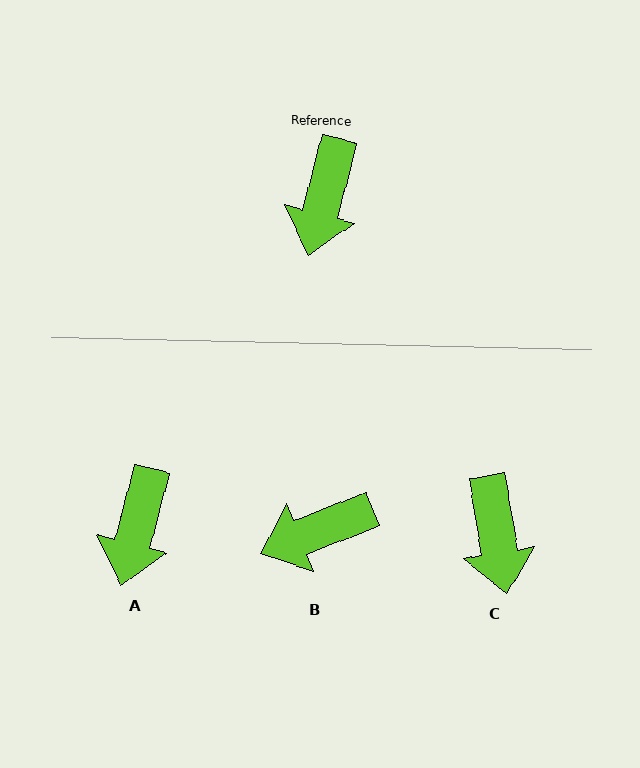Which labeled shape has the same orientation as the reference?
A.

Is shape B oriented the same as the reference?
No, it is off by about 53 degrees.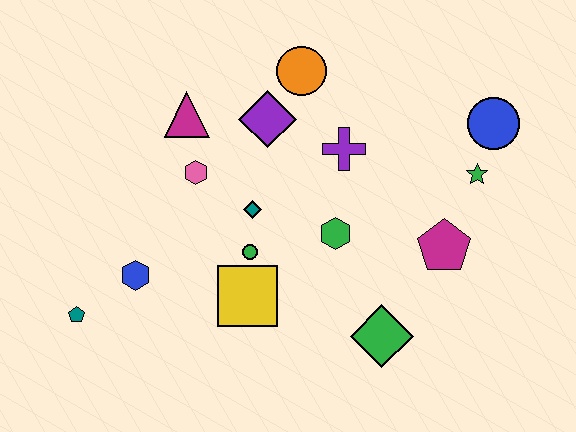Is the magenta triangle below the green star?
No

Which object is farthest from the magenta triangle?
The blue circle is farthest from the magenta triangle.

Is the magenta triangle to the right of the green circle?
No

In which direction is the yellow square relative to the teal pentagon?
The yellow square is to the right of the teal pentagon.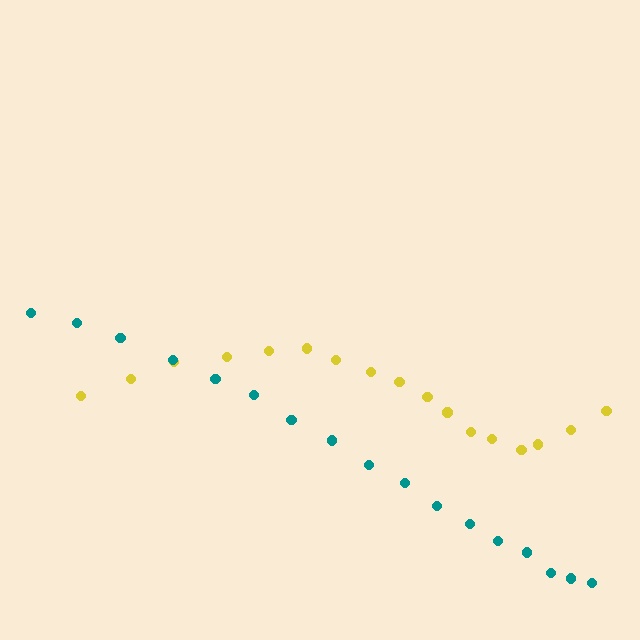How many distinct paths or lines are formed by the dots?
There are 2 distinct paths.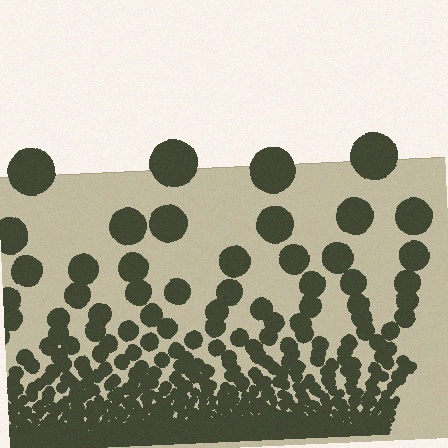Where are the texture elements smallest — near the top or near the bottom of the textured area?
Near the bottom.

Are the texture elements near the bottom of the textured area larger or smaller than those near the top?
Smaller. The gradient is inverted — elements near the bottom are smaller and denser.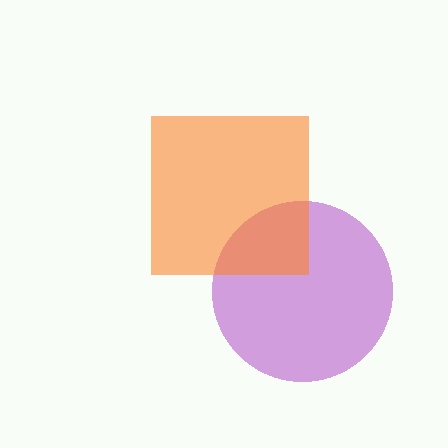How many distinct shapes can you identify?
There are 2 distinct shapes: a purple circle, an orange square.